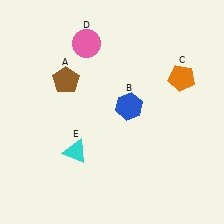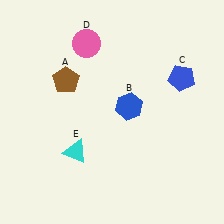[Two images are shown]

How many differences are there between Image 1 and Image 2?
There is 1 difference between the two images.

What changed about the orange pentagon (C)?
In Image 1, C is orange. In Image 2, it changed to blue.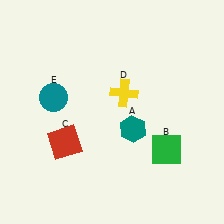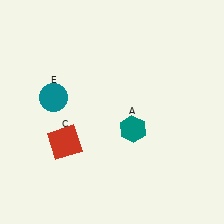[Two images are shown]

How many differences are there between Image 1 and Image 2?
There are 2 differences between the two images.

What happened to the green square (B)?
The green square (B) was removed in Image 2. It was in the bottom-right area of Image 1.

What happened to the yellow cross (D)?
The yellow cross (D) was removed in Image 2. It was in the top-right area of Image 1.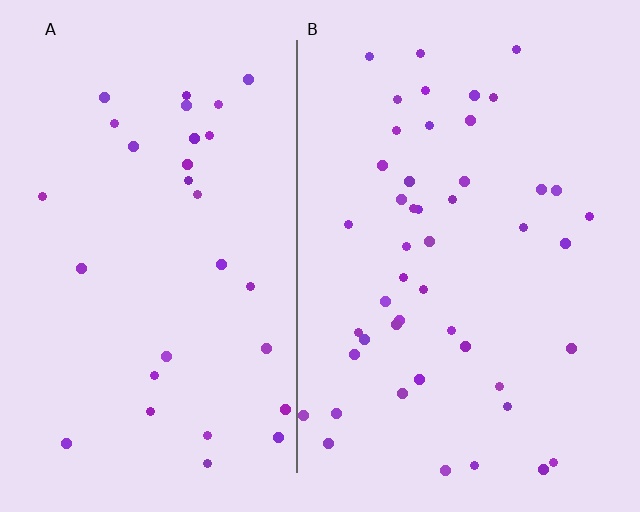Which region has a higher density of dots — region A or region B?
B (the right).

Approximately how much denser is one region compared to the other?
Approximately 1.6× — region B over region A.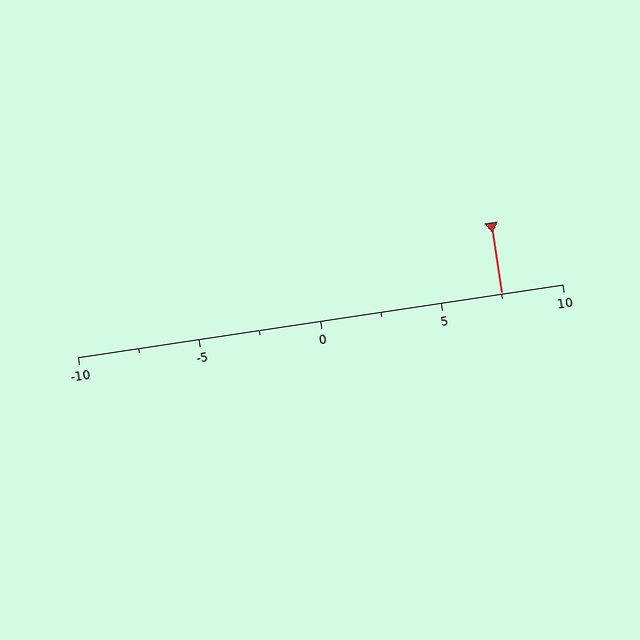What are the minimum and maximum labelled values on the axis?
The axis runs from -10 to 10.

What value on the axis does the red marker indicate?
The marker indicates approximately 7.5.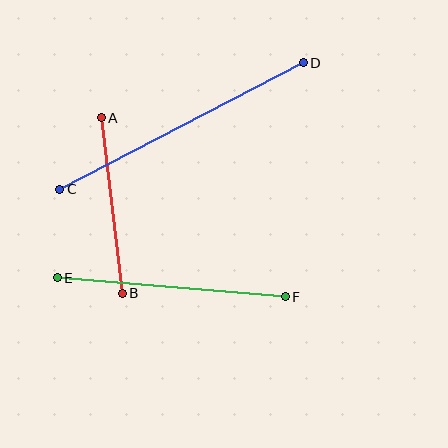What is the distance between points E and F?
The distance is approximately 229 pixels.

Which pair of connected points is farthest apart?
Points C and D are farthest apart.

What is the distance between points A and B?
The distance is approximately 177 pixels.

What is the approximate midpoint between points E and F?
The midpoint is at approximately (171, 287) pixels.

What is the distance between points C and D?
The distance is approximately 274 pixels.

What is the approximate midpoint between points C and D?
The midpoint is at approximately (181, 126) pixels.